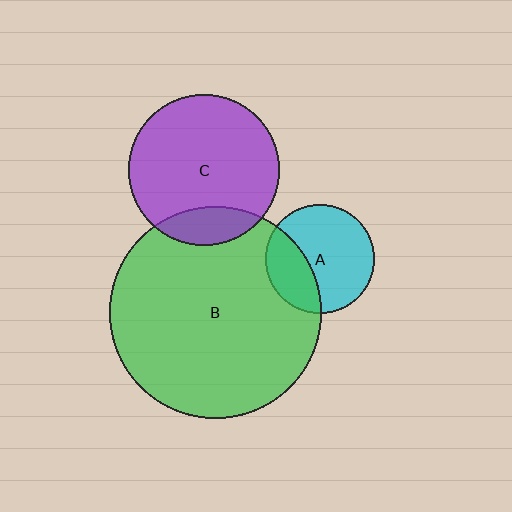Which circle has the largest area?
Circle B (green).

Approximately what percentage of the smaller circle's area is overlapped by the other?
Approximately 30%.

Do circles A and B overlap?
Yes.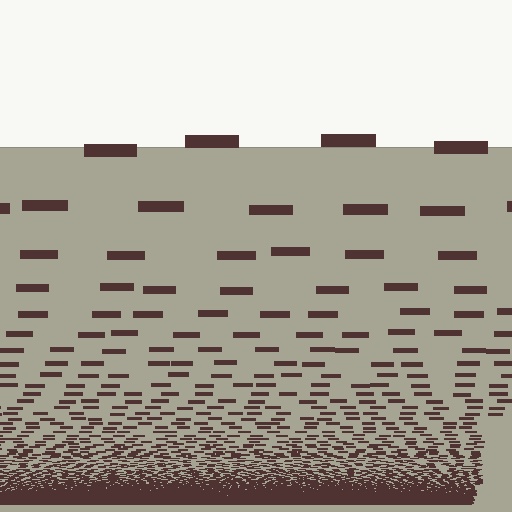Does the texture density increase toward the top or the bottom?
Density increases toward the bottom.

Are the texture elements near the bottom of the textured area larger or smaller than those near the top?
Smaller. The gradient is inverted — elements near the bottom are smaller and denser.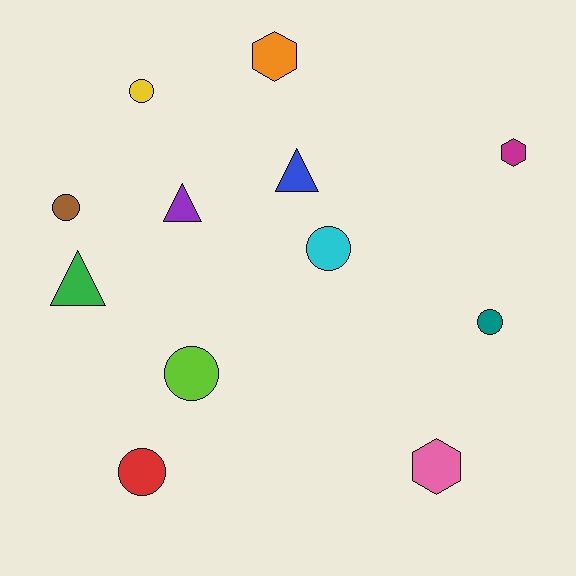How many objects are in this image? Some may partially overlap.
There are 12 objects.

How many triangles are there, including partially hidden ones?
There are 3 triangles.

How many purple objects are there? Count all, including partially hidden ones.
There is 1 purple object.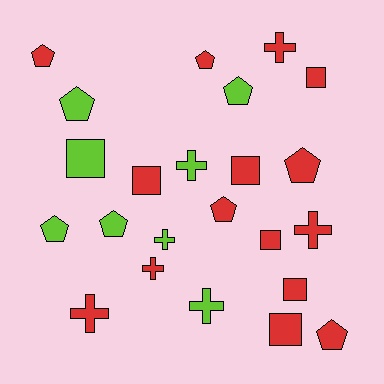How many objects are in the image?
There are 23 objects.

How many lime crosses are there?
There are 3 lime crosses.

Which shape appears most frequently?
Pentagon, with 9 objects.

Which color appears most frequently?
Red, with 15 objects.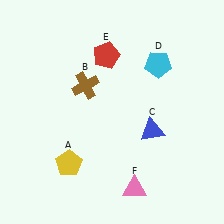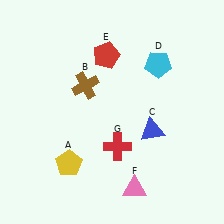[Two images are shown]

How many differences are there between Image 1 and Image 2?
There is 1 difference between the two images.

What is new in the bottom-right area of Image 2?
A red cross (G) was added in the bottom-right area of Image 2.